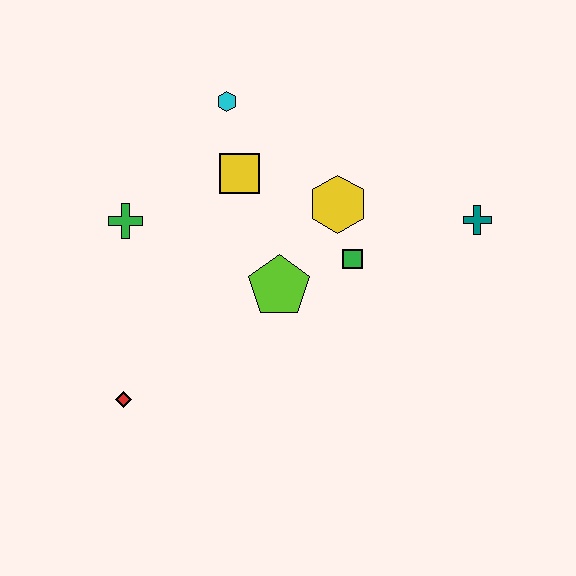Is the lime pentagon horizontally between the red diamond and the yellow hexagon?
Yes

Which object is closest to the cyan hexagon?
The yellow square is closest to the cyan hexagon.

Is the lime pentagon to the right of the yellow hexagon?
No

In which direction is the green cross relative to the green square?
The green cross is to the left of the green square.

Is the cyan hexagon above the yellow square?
Yes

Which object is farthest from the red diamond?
The teal cross is farthest from the red diamond.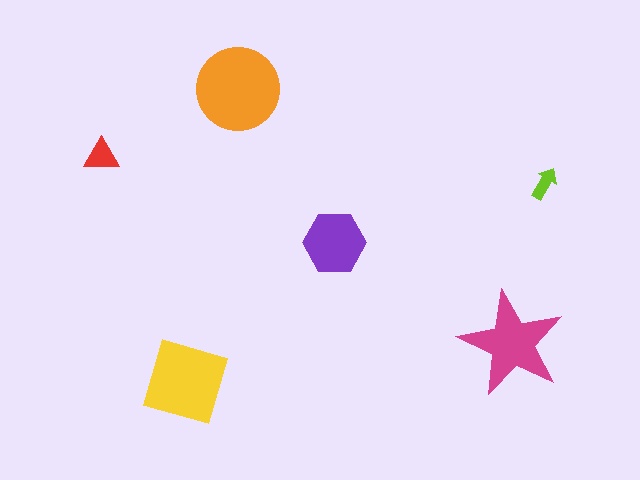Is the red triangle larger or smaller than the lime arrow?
Larger.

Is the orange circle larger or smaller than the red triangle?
Larger.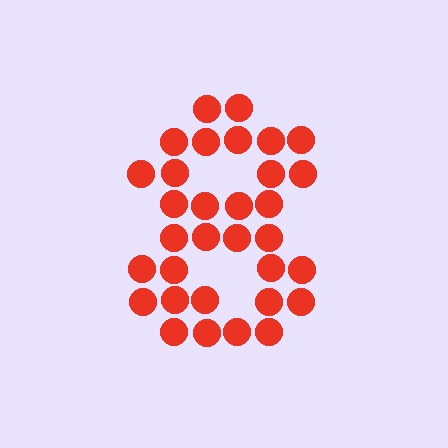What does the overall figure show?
The overall figure shows the digit 8.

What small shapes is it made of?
It is made of small circles.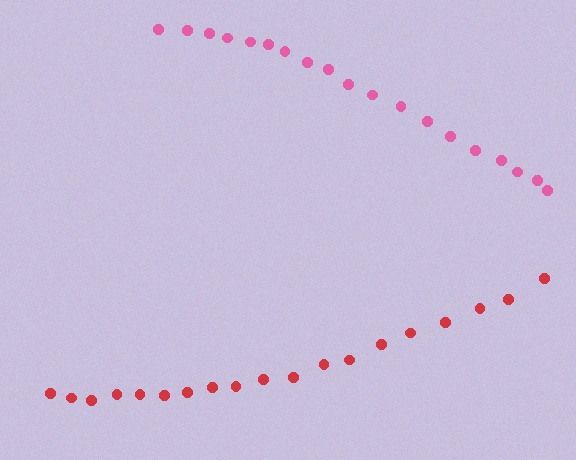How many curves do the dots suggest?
There are 2 distinct paths.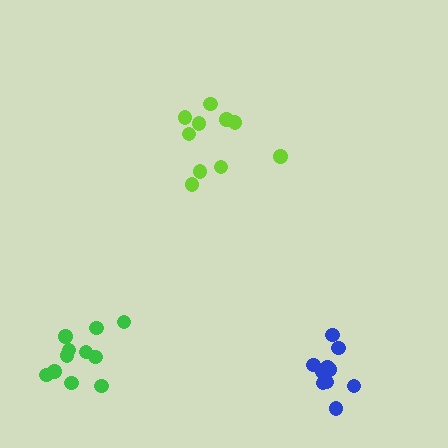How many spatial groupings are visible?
There are 3 spatial groupings.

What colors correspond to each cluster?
The clusters are colored: lime, blue, green.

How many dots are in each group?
Group 1: 10 dots, Group 2: 10 dots, Group 3: 11 dots (31 total).